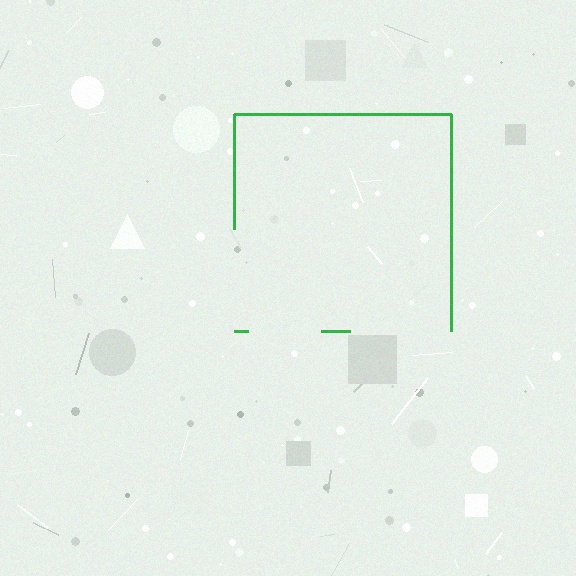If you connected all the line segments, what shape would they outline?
They would outline a square.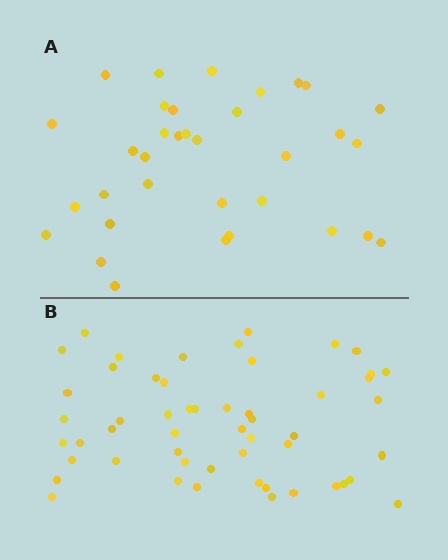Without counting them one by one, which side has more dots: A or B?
Region B (the bottom region) has more dots.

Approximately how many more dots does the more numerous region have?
Region B has approximately 20 more dots than region A.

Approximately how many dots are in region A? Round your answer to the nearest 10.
About 30 dots. (The exact count is 34, which rounds to 30.)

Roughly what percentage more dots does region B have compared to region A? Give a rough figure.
About 55% more.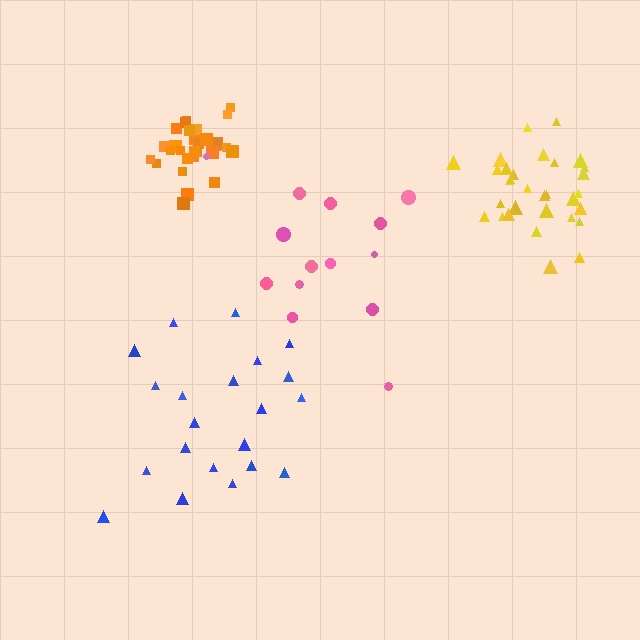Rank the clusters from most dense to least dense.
orange, yellow, blue, pink.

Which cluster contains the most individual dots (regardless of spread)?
Yellow (31).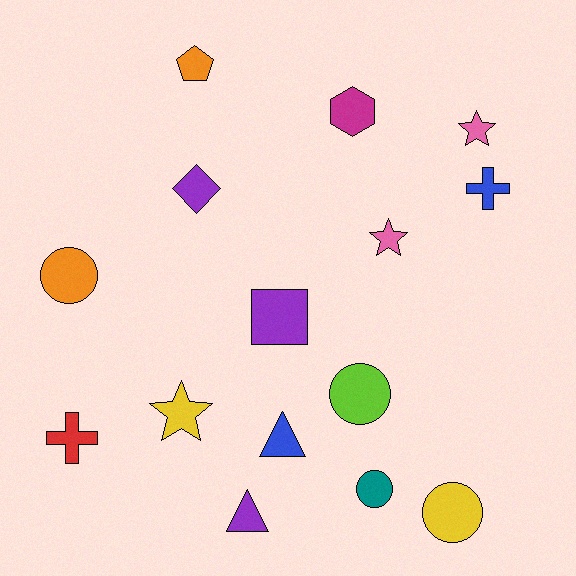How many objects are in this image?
There are 15 objects.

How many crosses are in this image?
There are 2 crosses.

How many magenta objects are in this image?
There is 1 magenta object.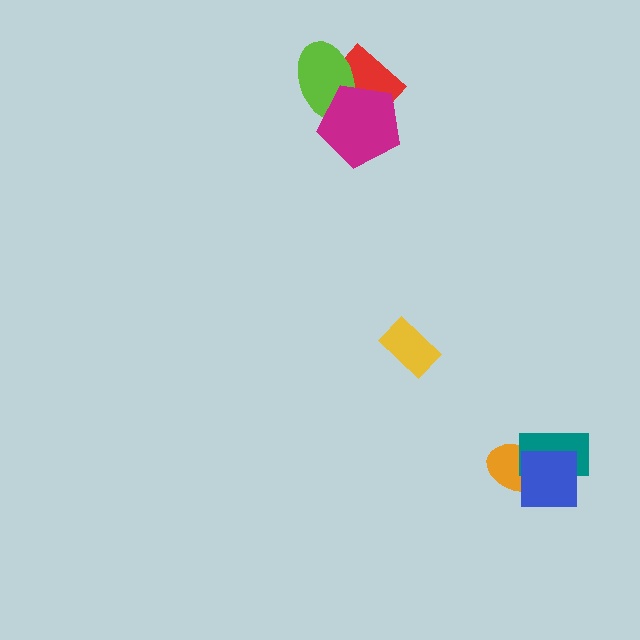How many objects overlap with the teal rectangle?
2 objects overlap with the teal rectangle.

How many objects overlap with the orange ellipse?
2 objects overlap with the orange ellipse.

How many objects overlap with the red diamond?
2 objects overlap with the red diamond.